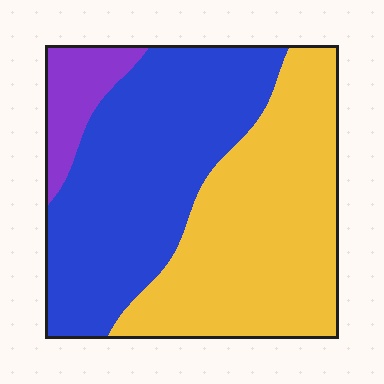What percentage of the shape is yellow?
Yellow covers about 45% of the shape.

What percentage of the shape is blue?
Blue covers 45% of the shape.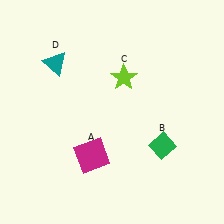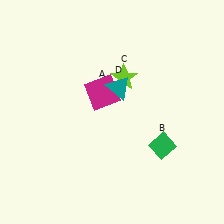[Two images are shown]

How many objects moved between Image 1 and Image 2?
2 objects moved between the two images.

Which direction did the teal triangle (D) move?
The teal triangle (D) moved right.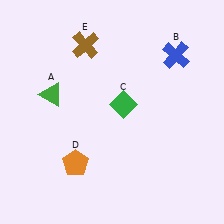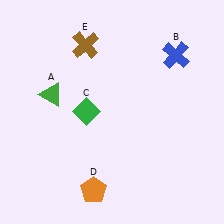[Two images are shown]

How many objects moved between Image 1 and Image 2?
2 objects moved between the two images.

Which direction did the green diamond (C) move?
The green diamond (C) moved left.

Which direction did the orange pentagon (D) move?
The orange pentagon (D) moved down.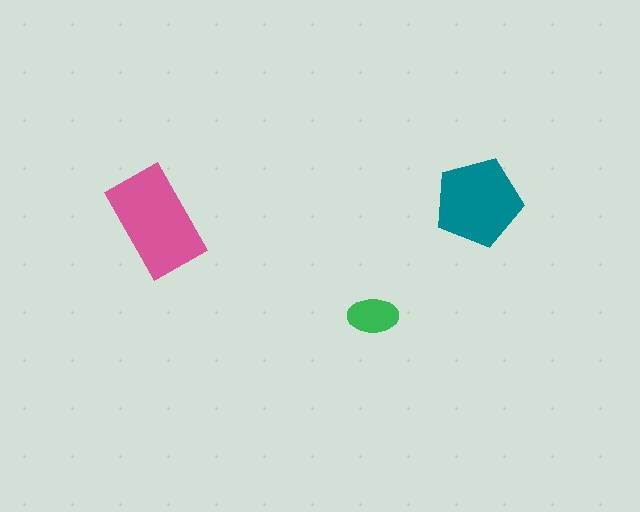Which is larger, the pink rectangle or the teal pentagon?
The pink rectangle.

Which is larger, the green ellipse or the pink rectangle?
The pink rectangle.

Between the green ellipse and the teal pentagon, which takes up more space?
The teal pentagon.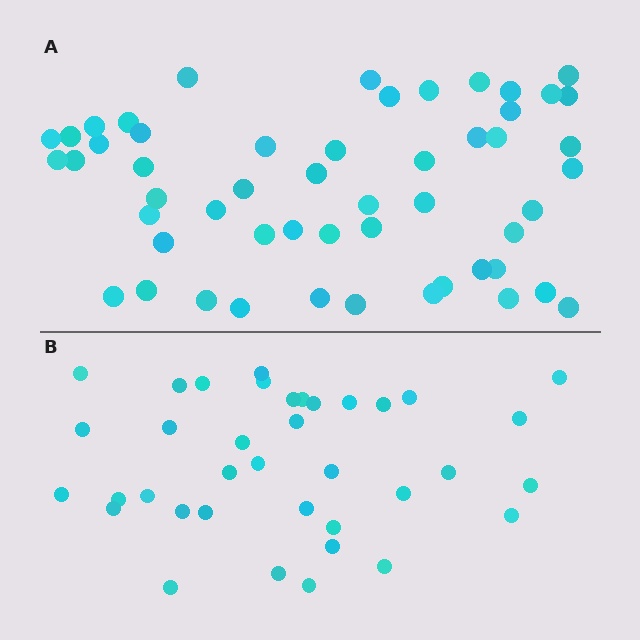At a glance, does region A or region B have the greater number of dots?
Region A (the top region) has more dots.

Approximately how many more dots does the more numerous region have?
Region A has approximately 15 more dots than region B.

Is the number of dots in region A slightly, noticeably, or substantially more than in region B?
Region A has noticeably more, but not dramatically so. The ratio is roughly 1.4 to 1.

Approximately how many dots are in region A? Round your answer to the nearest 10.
About 50 dots. (The exact count is 53, which rounds to 50.)